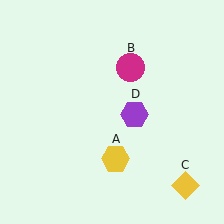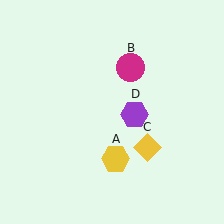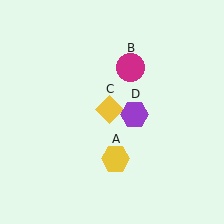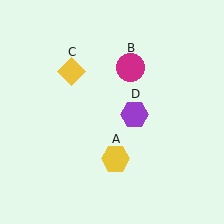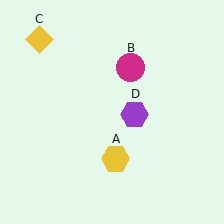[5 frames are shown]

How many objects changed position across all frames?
1 object changed position: yellow diamond (object C).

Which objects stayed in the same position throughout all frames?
Yellow hexagon (object A) and magenta circle (object B) and purple hexagon (object D) remained stationary.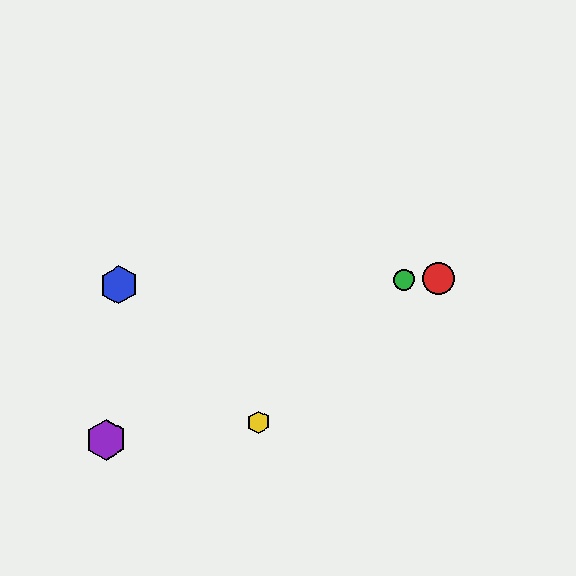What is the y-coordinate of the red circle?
The red circle is at y≈279.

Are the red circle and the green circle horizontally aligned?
Yes, both are at y≈279.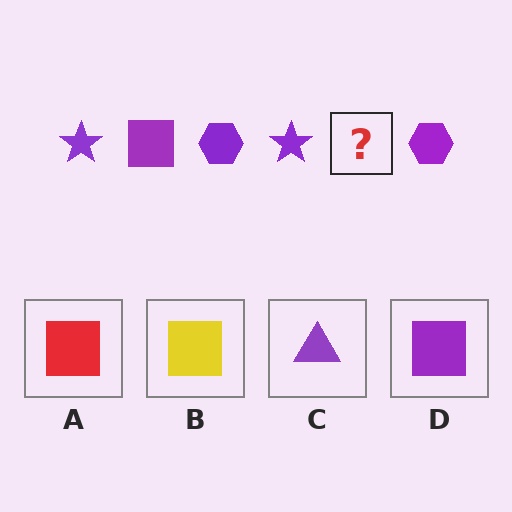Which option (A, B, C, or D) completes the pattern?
D.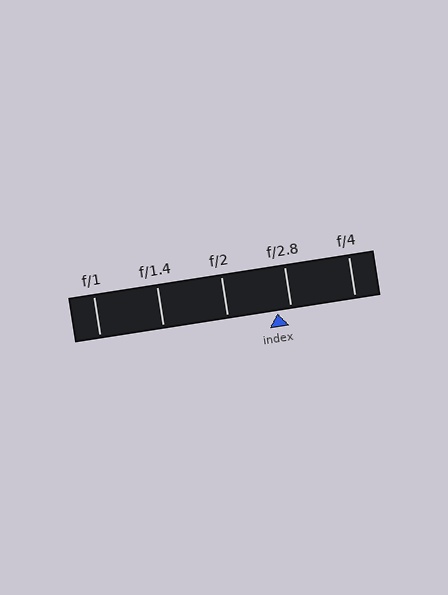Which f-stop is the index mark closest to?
The index mark is closest to f/2.8.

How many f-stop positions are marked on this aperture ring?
There are 5 f-stop positions marked.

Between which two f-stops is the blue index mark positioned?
The index mark is between f/2 and f/2.8.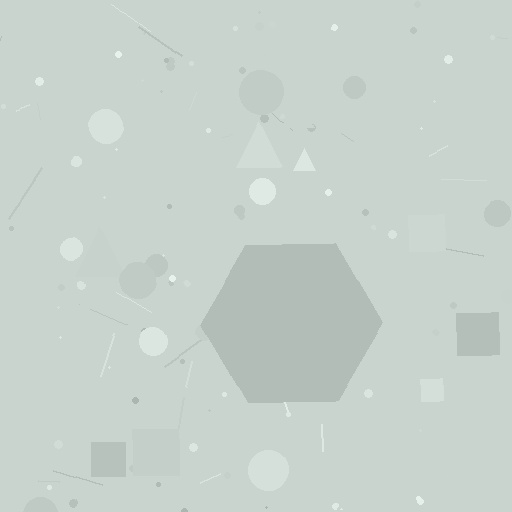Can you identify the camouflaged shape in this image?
The camouflaged shape is a hexagon.